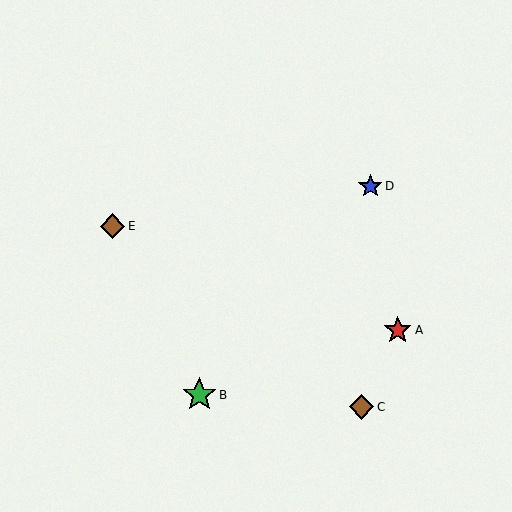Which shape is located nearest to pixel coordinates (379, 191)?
The blue star (labeled D) at (370, 186) is nearest to that location.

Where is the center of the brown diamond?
The center of the brown diamond is at (361, 407).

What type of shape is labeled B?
Shape B is a green star.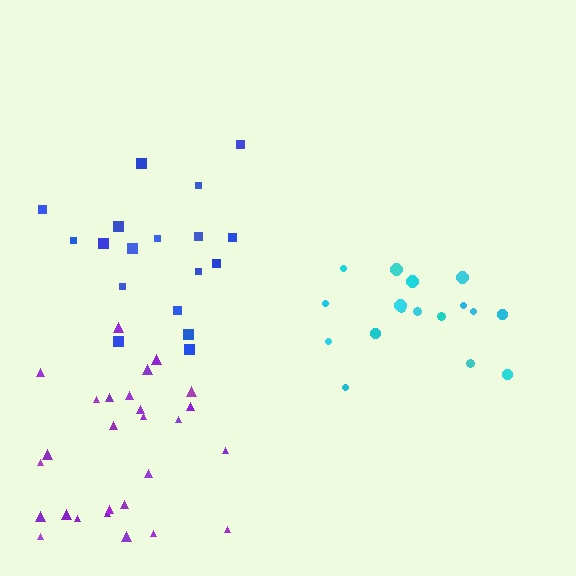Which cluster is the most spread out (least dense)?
Cyan.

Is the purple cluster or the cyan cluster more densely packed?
Purple.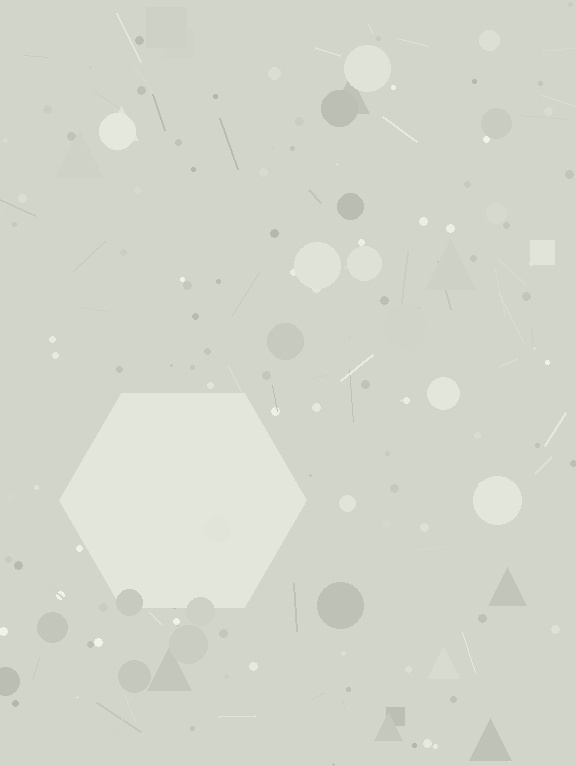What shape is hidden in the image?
A hexagon is hidden in the image.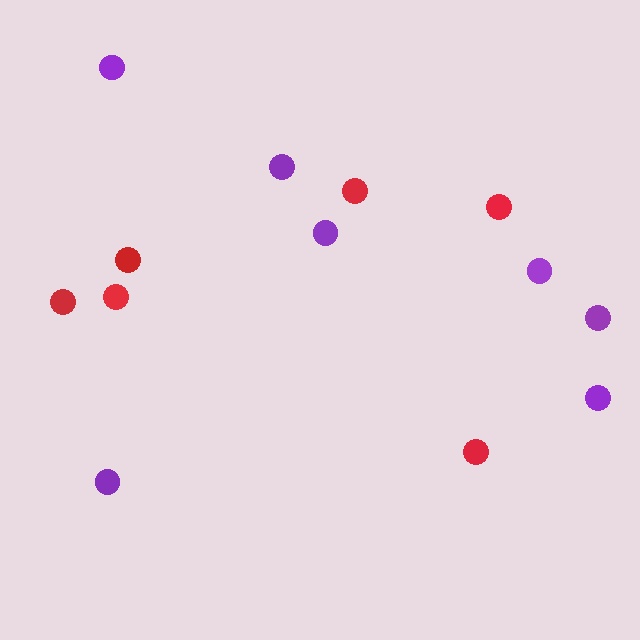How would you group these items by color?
There are 2 groups: one group of red circles (6) and one group of purple circles (7).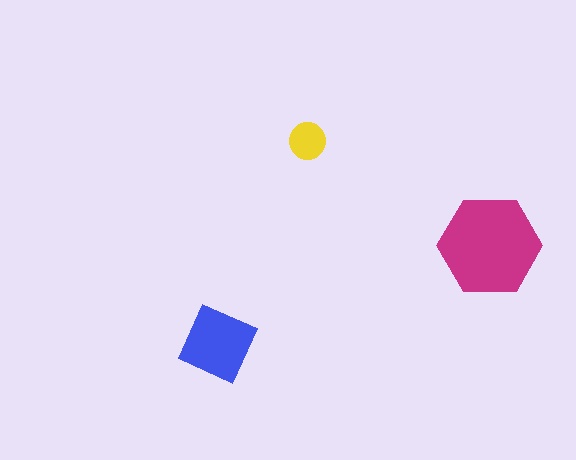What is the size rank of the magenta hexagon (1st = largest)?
1st.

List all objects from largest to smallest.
The magenta hexagon, the blue diamond, the yellow circle.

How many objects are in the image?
There are 3 objects in the image.